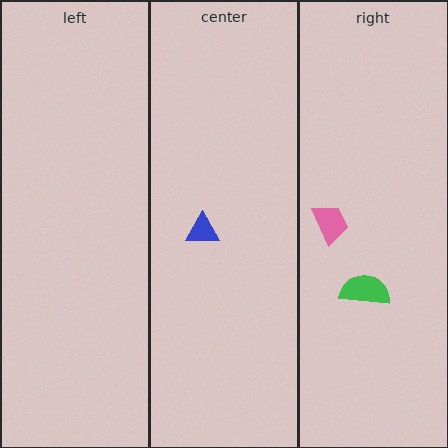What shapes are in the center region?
The blue triangle.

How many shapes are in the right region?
2.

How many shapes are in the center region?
1.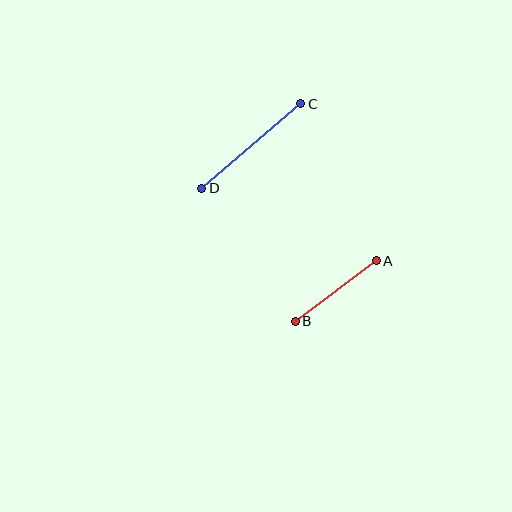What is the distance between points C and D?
The distance is approximately 130 pixels.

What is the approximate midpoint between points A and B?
The midpoint is at approximately (336, 291) pixels.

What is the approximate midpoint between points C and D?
The midpoint is at approximately (251, 146) pixels.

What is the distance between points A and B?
The distance is approximately 101 pixels.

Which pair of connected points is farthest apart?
Points C and D are farthest apart.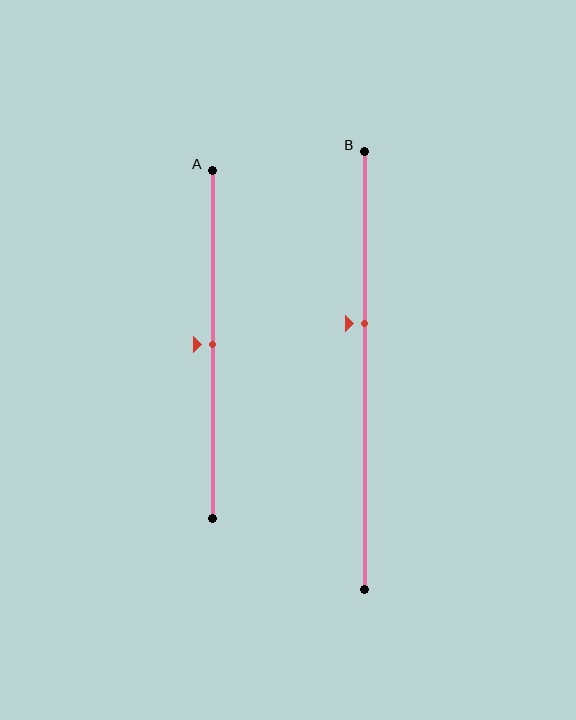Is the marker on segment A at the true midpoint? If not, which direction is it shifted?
Yes, the marker on segment A is at the true midpoint.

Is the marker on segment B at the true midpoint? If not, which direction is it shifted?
No, the marker on segment B is shifted upward by about 11% of the segment length.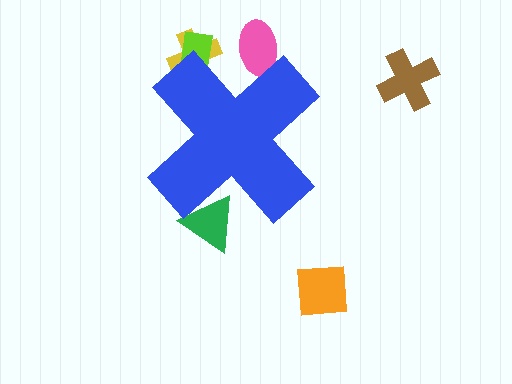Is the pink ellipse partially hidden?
Yes, the pink ellipse is partially hidden behind the blue cross.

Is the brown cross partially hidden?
No, the brown cross is fully visible.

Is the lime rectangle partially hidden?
Yes, the lime rectangle is partially hidden behind the blue cross.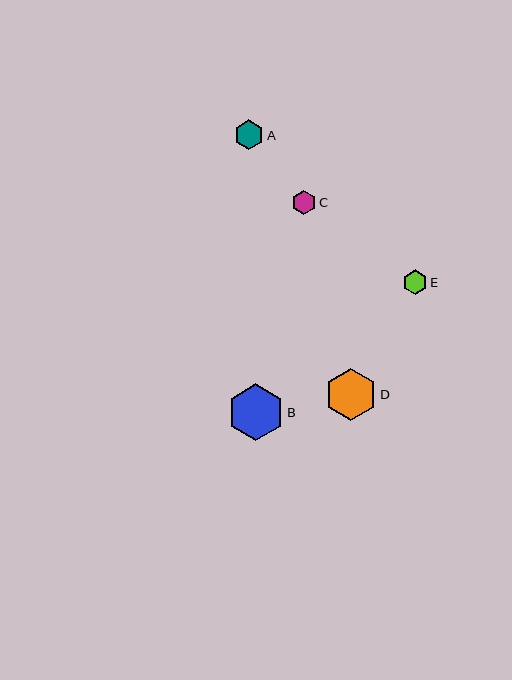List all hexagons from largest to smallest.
From largest to smallest: B, D, A, E, C.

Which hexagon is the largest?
Hexagon B is the largest with a size of approximately 56 pixels.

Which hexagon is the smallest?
Hexagon C is the smallest with a size of approximately 24 pixels.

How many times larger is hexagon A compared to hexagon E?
Hexagon A is approximately 1.2 times the size of hexagon E.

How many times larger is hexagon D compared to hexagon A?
Hexagon D is approximately 1.8 times the size of hexagon A.